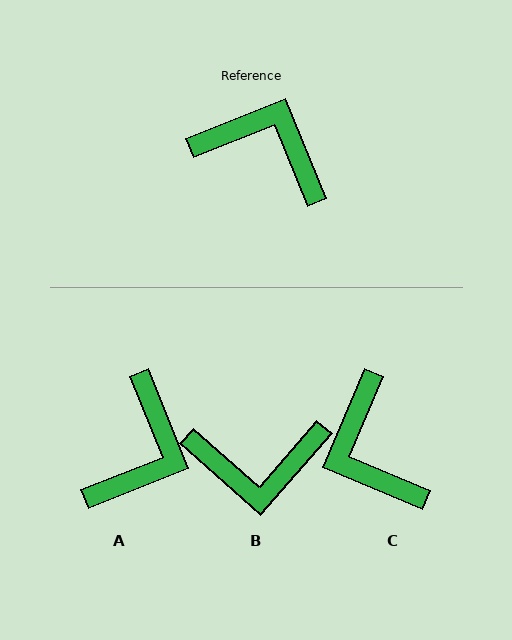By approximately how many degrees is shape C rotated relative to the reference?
Approximately 135 degrees counter-clockwise.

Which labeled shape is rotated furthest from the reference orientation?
B, about 153 degrees away.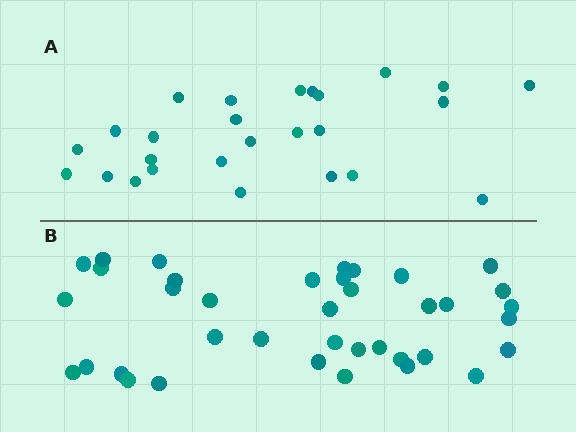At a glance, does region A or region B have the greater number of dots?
Region B (the bottom region) has more dots.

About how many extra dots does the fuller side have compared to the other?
Region B has roughly 12 or so more dots than region A.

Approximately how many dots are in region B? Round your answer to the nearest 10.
About 40 dots. (The exact count is 38, which rounds to 40.)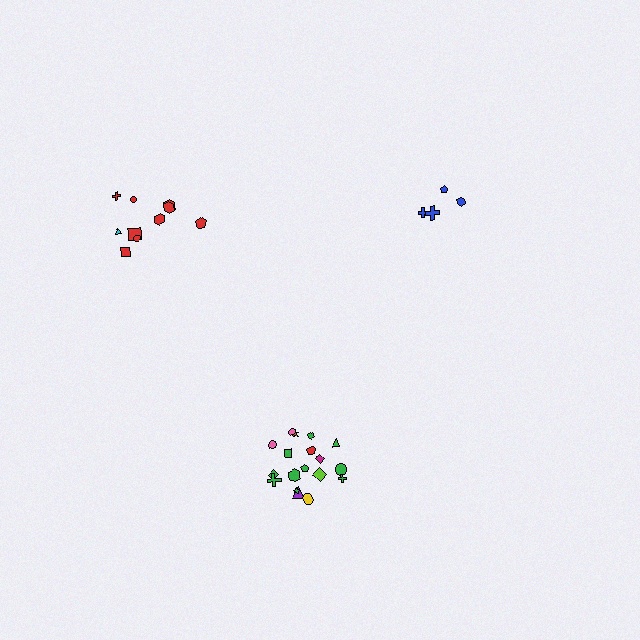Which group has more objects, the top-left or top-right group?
The top-left group.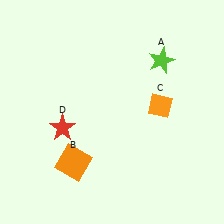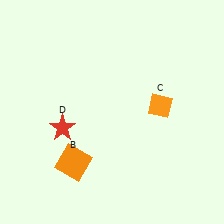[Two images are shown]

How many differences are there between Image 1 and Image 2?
There is 1 difference between the two images.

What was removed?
The lime star (A) was removed in Image 2.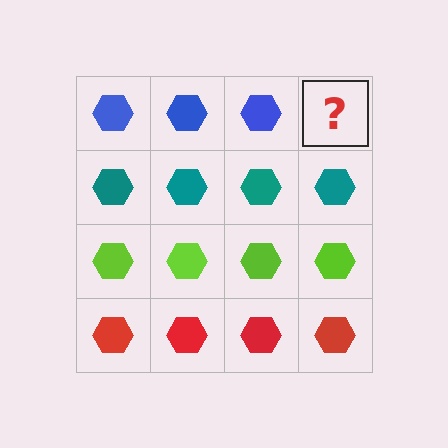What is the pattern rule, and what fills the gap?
The rule is that each row has a consistent color. The gap should be filled with a blue hexagon.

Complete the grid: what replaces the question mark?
The question mark should be replaced with a blue hexagon.